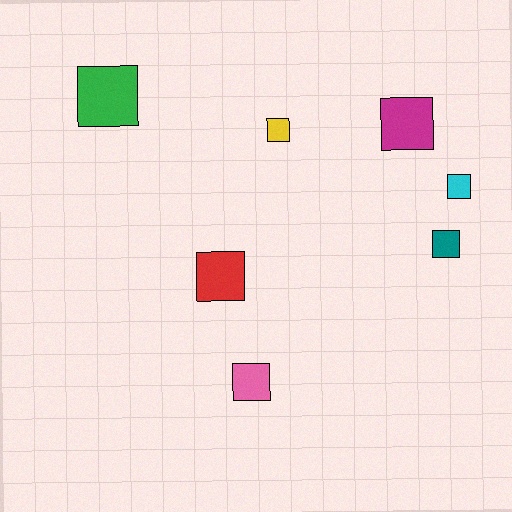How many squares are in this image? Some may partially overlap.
There are 7 squares.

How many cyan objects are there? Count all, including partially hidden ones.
There is 1 cyan object.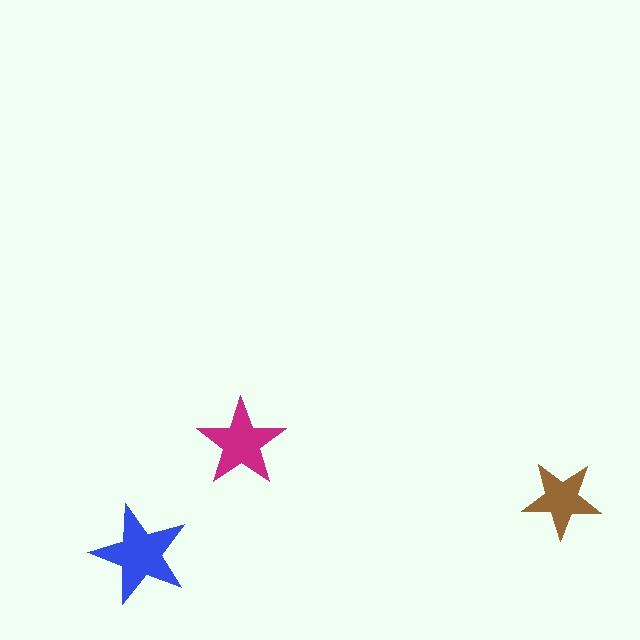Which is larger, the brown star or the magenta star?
The magenta one.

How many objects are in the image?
There are 3 objects in the image.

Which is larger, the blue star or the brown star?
The blue one.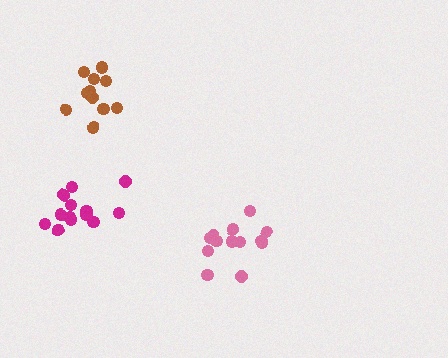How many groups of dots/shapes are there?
There are 3 groups.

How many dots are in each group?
Group 1: 13 dots, Group 2: 11 dots, Group 3: 13 dots (37 total).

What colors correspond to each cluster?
The clusters are colored: pink, brown, magenta.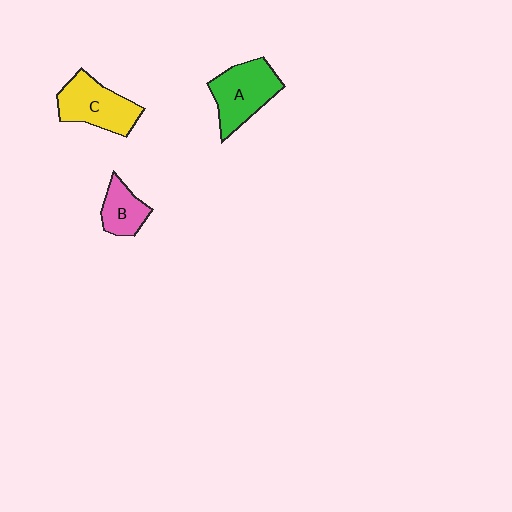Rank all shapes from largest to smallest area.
From largest to smallest: A (green), C (yellow), B (pink).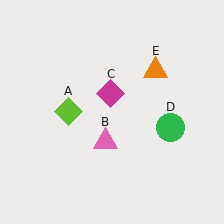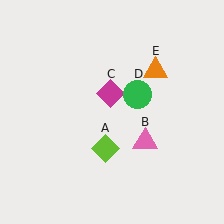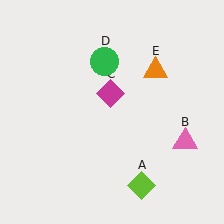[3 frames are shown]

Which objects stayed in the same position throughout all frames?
Magenta diamond (object C) and orange triangle (object E) remained stationary.